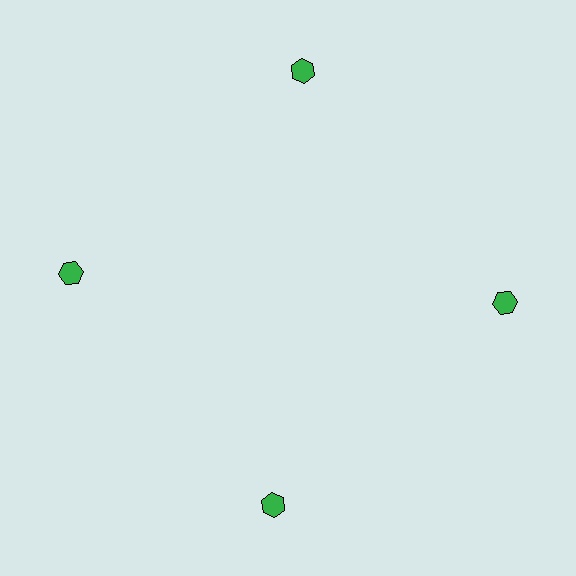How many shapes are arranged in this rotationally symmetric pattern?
There are 4 shapes, arranged in 4 groups of 1.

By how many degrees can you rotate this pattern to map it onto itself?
The pattern maps onto itself every 90 degrees of rotation.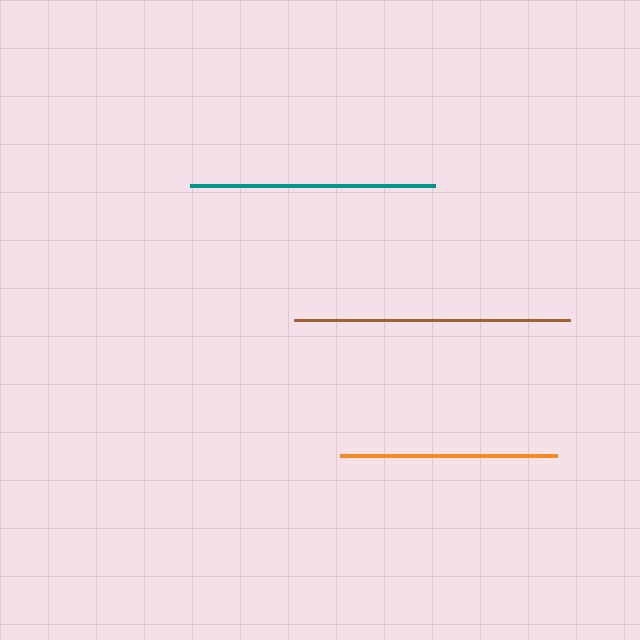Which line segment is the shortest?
The orange line is the shortest at approximately 217 pixels.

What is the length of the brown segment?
The brown segment is approximately 276 pixels long.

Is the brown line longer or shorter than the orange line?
The brown line is longer than the orange line.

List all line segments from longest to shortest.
From longest to shortest: brown, teal, orange.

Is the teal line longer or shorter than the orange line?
The teal line is longer than the orange line.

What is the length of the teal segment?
The teal segment is approximately 245 pixels long.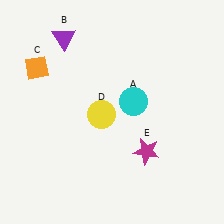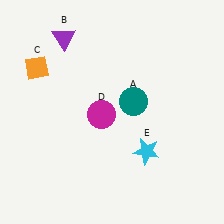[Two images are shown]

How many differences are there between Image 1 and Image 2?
There are 3 differences between the two images.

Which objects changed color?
A changed from cyan to teal. D changed from yellow to magenta. E changed from magenta to cyan.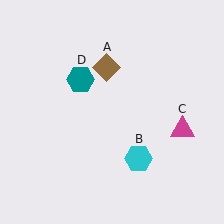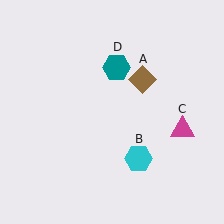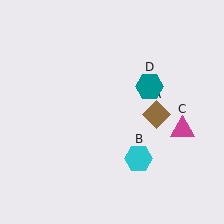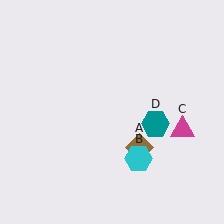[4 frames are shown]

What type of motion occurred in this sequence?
The brown diamond (object A), teal hexagon (object D) rotated clockwise around the center of the scene.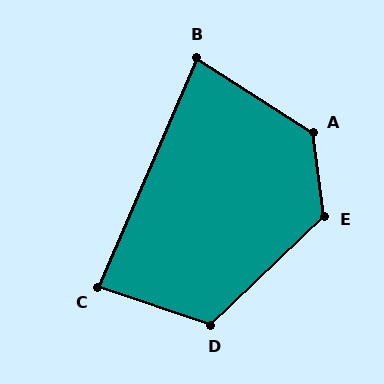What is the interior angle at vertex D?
Approximately 118 degrees (obtuse).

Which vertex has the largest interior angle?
A, at approximately 131 degrees.